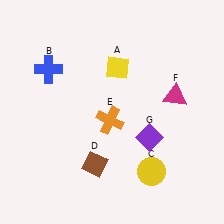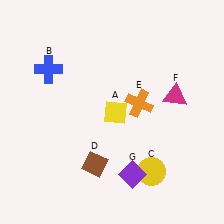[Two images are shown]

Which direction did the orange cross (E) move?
The orange cross (E) moved right.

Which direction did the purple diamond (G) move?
The purple diamond (G) moved down.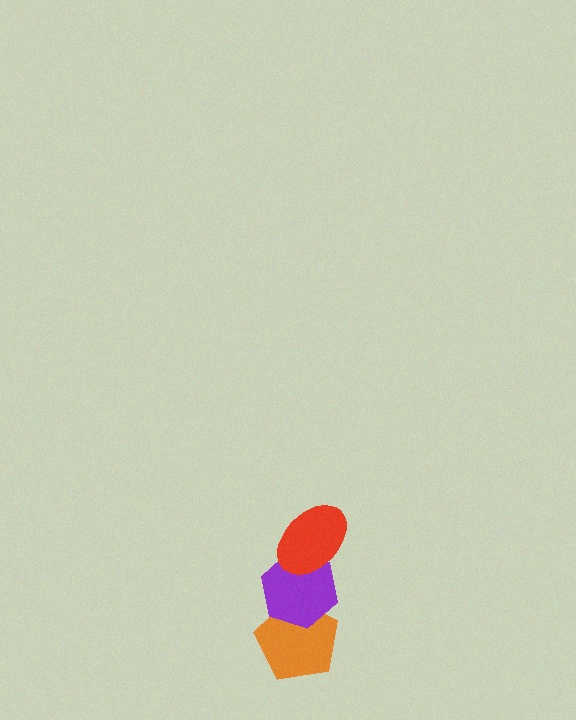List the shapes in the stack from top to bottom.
From top to bottom: the red ellipse, the purple hexagon, the orange pentagon.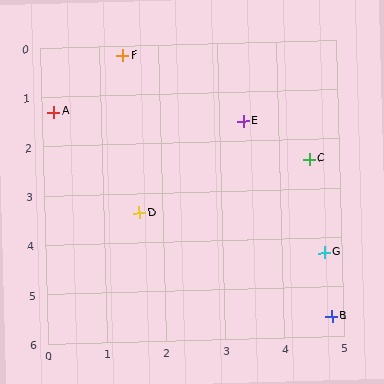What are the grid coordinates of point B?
Point B is at approximately (4.8, 5.6).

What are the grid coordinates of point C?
Point C is at approximately (4.5, 2.4).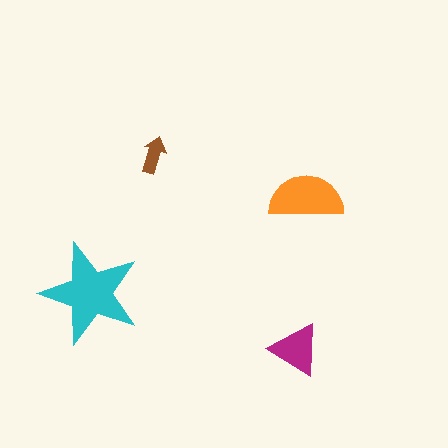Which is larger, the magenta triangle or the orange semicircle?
The orange semicircle.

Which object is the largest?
The cyan star.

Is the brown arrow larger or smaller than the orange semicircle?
Smaller.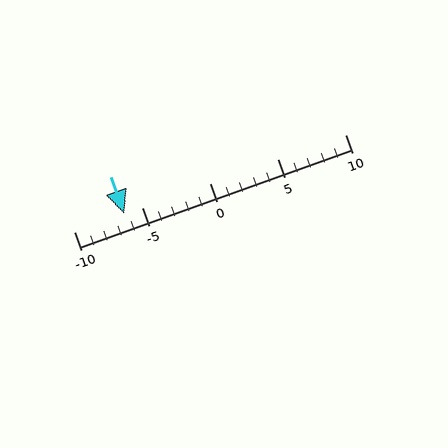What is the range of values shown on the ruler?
The ruler shows values from -10 to 10.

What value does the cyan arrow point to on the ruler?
The cyan arrow points to approximately -6.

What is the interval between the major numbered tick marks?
The major tick marks are spaced 5 units apart.